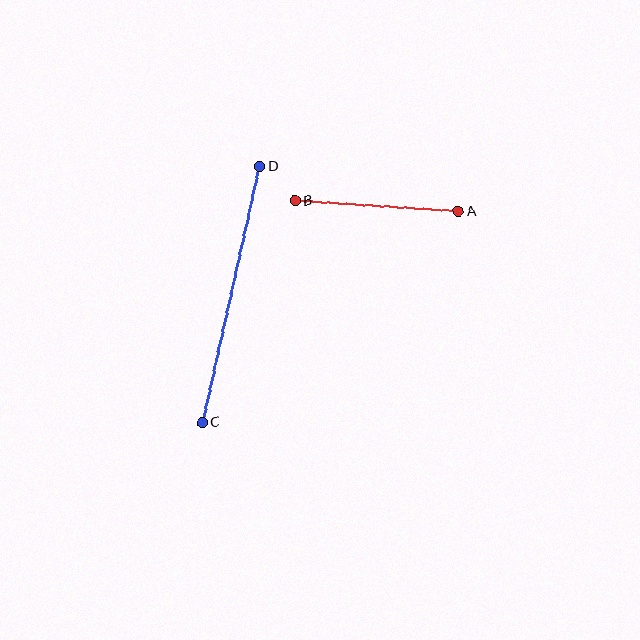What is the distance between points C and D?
The distance is approximately 262 pixels.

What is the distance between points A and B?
The distance is approximately 163 pixels.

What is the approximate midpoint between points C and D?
The midpoint is at approximately (231, 295) pixels.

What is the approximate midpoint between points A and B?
The midpoint is at approximately (377, 206) pixels.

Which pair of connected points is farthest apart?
Points C and D are farthest apart.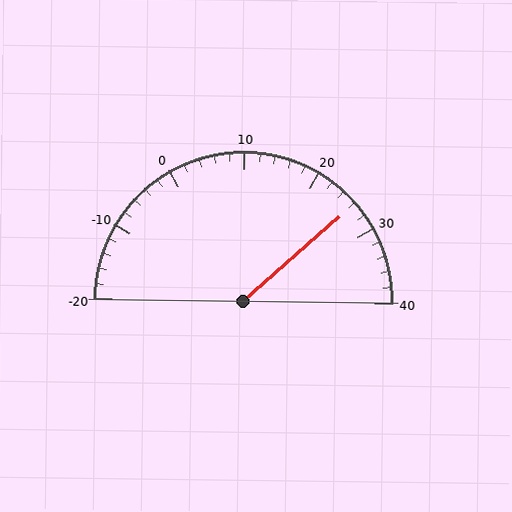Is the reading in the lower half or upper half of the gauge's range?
The reading is in the upper half of the range (-20 to 40).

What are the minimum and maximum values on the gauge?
The gauge ranges from -20 to 40.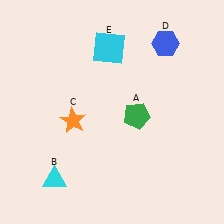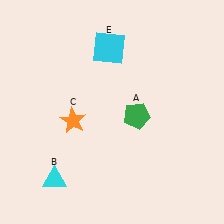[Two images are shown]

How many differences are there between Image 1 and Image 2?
There is 1 difference between the two images.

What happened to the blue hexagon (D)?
The blue hexagon (D) was removed in Image 2. It was in the top-right area of Image 1.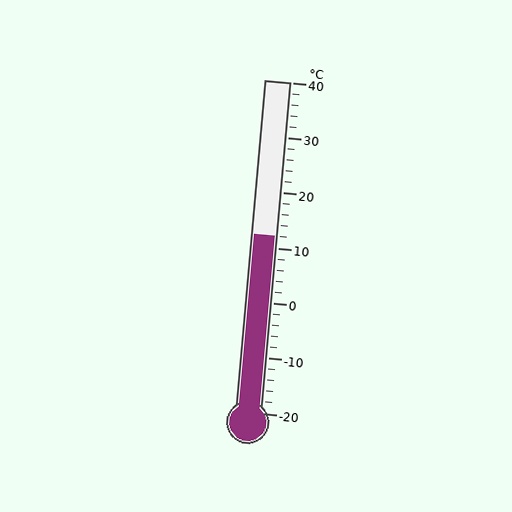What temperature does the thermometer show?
The thermometer shows approximately 12°C.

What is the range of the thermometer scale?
The thermometer scale ranges from -20°C to 40°C.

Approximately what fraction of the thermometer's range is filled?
The thermometer is filled to approximately 55% of its range.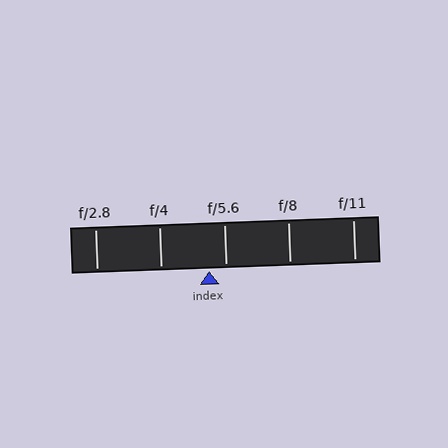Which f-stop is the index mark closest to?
The index mark is closest to f/5.6.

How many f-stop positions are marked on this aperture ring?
There are 5 f-stop positions marked.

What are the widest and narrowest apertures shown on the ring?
The widest aperture shown is f/2.8 and the narrowest is f/11.